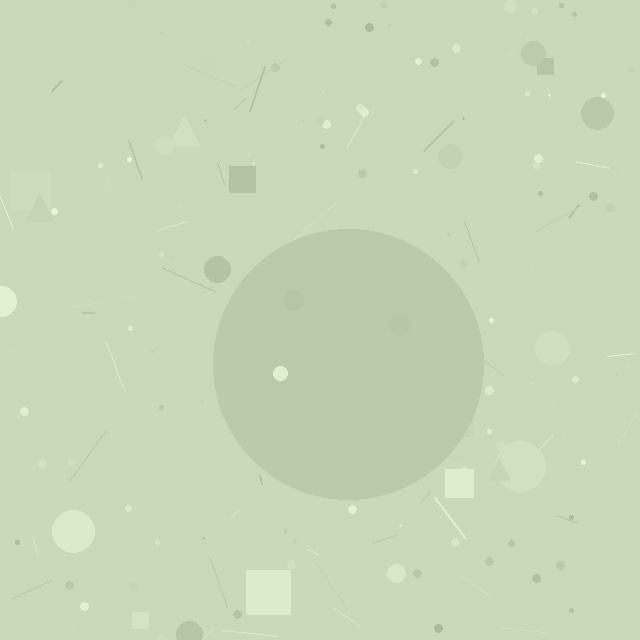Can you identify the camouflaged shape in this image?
The camouflaged shape is a circle.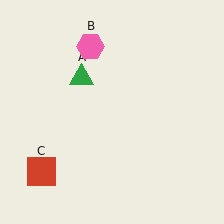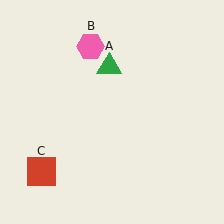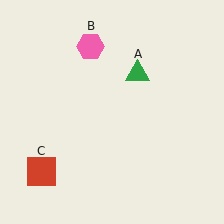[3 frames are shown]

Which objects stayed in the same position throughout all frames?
Pink hexagon (object B) and red square (object C) remained stationary.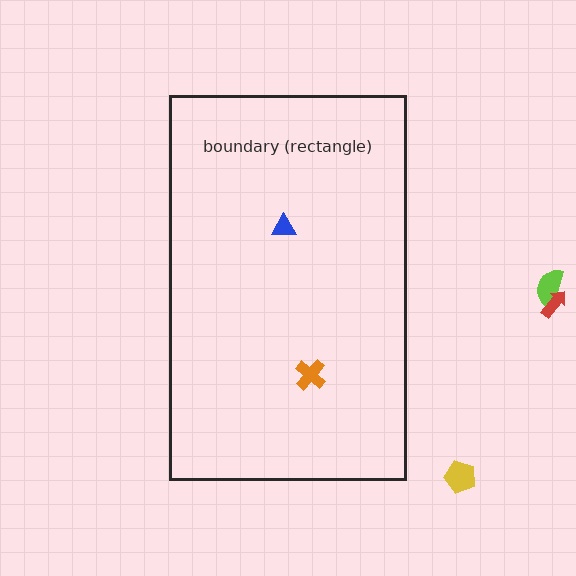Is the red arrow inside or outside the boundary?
Outside.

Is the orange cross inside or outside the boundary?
Inside.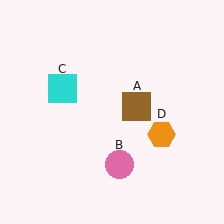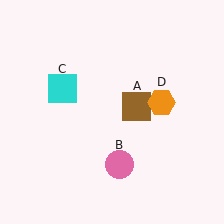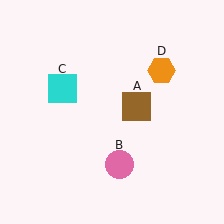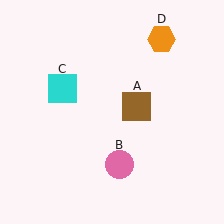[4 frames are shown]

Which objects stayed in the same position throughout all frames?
Brown square (object A) and pink circle (object B) and cyan square (object C) remained stationary.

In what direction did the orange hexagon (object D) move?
The orange hexagon (object D) moved up.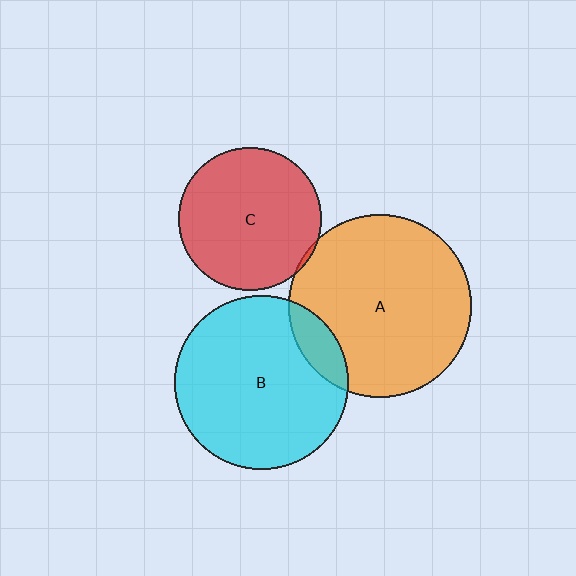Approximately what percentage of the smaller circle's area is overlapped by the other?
Approximately 10%.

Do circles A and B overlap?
Yes.